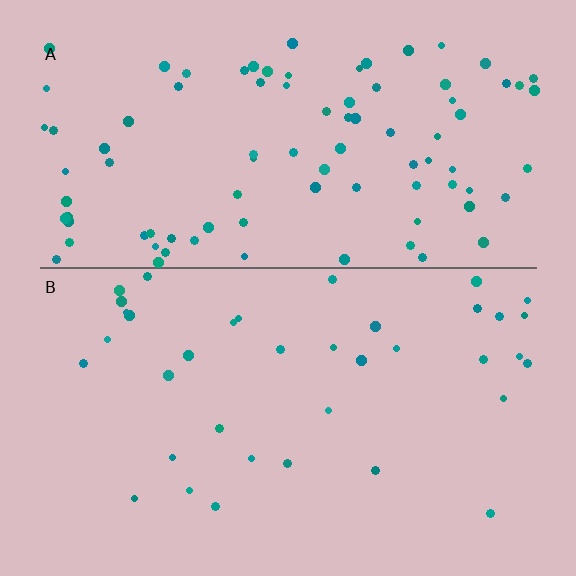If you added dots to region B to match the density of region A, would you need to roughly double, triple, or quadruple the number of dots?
Approximately double.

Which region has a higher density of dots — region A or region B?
A (the top).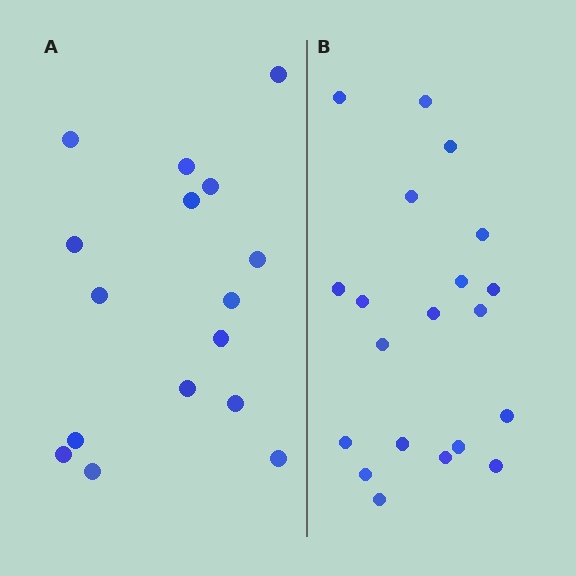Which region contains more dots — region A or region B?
Region B (the right region) has more dots.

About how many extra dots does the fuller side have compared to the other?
Region B has about 4 more dots than region A.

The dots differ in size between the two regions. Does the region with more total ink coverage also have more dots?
No. Region A has more total ink coverage because its dots are larger, but region B actually contains more individual dots. Total area can be misleading — the number of items is what matters here.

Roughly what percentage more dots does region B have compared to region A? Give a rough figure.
About 25% more.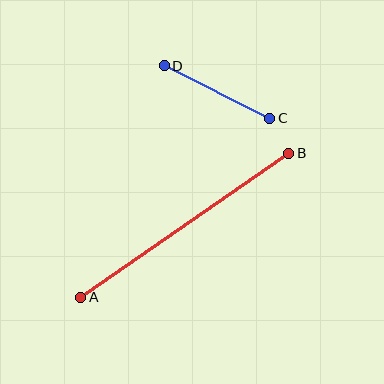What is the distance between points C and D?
The distance is approximately 118 pixels.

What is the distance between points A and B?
The distance is approximately 253 pixels.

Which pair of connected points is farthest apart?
Points A and B are farthest apart.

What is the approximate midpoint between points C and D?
The midpoint is at approximately (217, 92) pixels.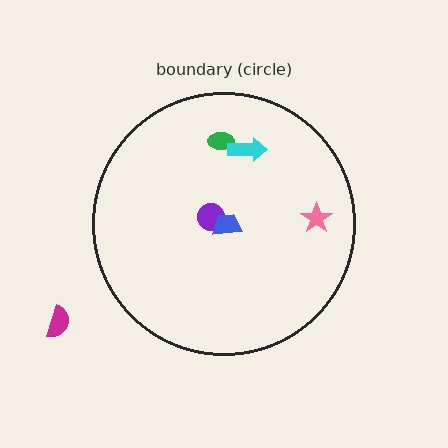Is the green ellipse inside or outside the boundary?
Inside.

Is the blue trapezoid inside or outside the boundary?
Inside.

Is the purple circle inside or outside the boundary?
Inside.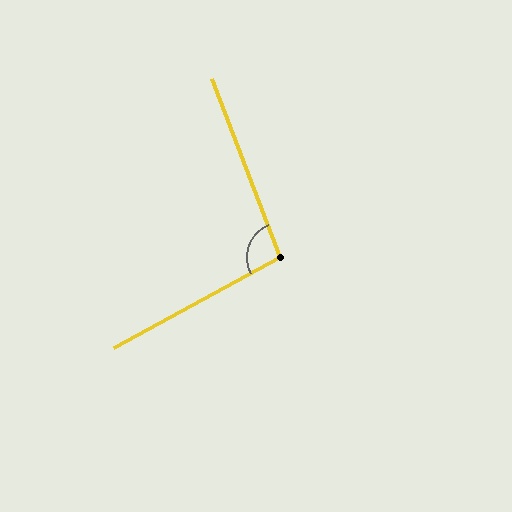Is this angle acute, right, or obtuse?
It is obtuse.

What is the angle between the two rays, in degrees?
Approximately 97 degrees.